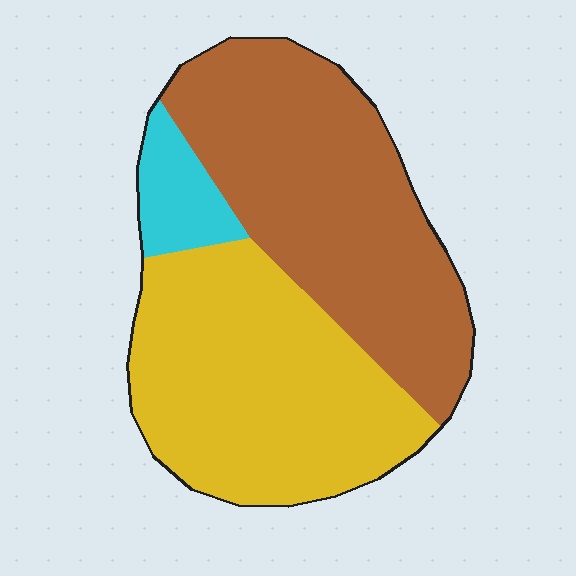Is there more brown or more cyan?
Brown.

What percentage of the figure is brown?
Brown covers roughly 45% of the figure.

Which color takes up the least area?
Cyan, at roughly 10%.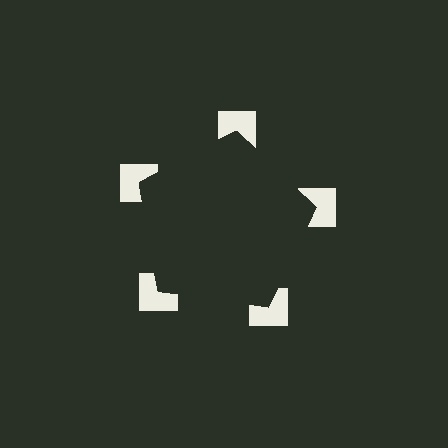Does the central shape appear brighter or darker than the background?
It typically appears slightly darker than the background, even though no actual brightness change is drawn.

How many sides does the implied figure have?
5 sides.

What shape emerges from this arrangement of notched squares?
An illusory pentagon — its edges are inferred from the aligned wedge cuts in the notched squares, not physically drawn.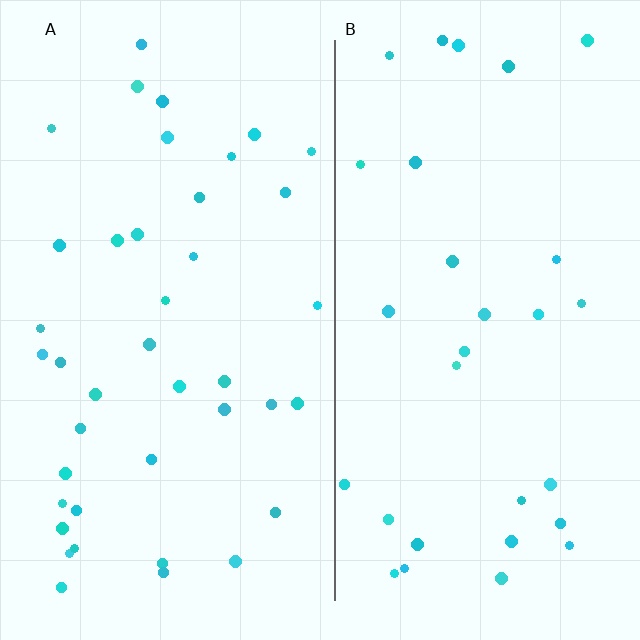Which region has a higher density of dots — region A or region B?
A (the left).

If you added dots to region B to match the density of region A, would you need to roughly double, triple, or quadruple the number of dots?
Approximately double.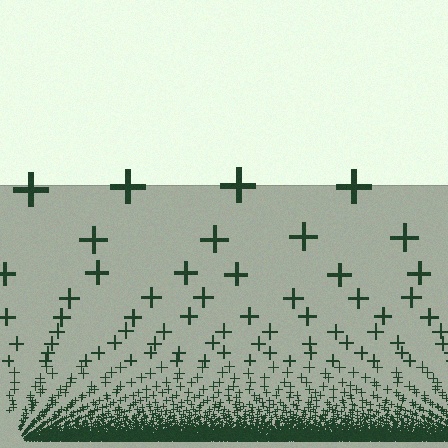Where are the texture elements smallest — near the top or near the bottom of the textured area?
Near the bottom.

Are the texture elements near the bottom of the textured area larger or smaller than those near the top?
Smaller. The gradient is inverted — elements near the bottom are smaller and denser.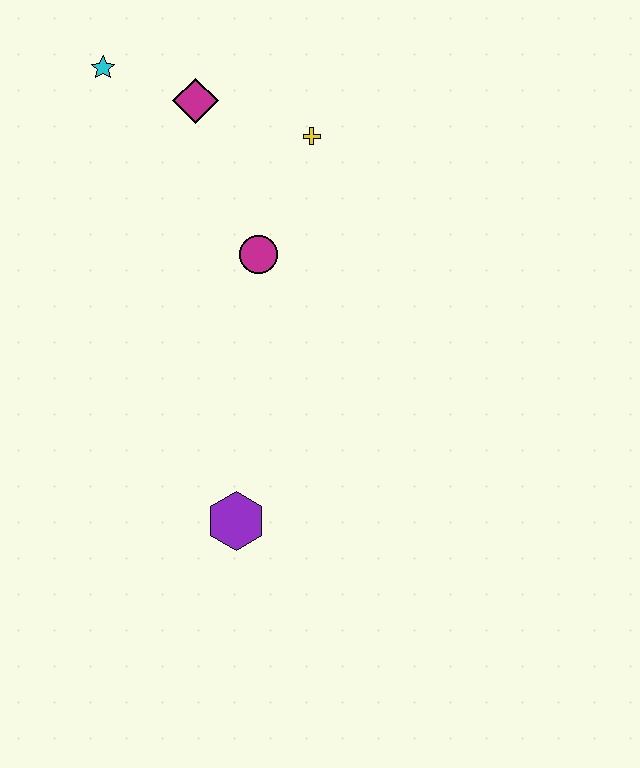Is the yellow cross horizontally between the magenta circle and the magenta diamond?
No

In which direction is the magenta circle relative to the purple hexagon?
The magenta circle is above the purple hexagon.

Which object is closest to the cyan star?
The magenta diamond is closest to the cyan star.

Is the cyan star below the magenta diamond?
No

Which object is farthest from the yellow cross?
The purple hexagon is farthest from the yellow cross.